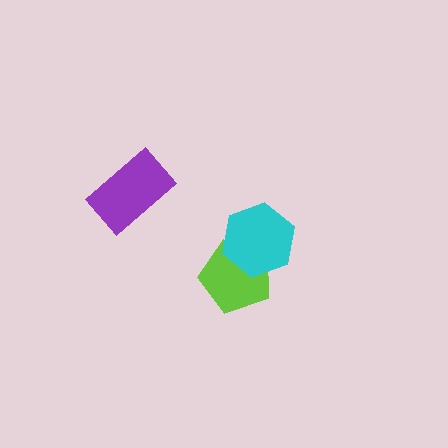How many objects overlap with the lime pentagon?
1 object overlaps with the lime pentagon.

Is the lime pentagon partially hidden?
Yes, it is partially covered by another shape.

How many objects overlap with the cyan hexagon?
1 object overlaps with the cyan hexagon.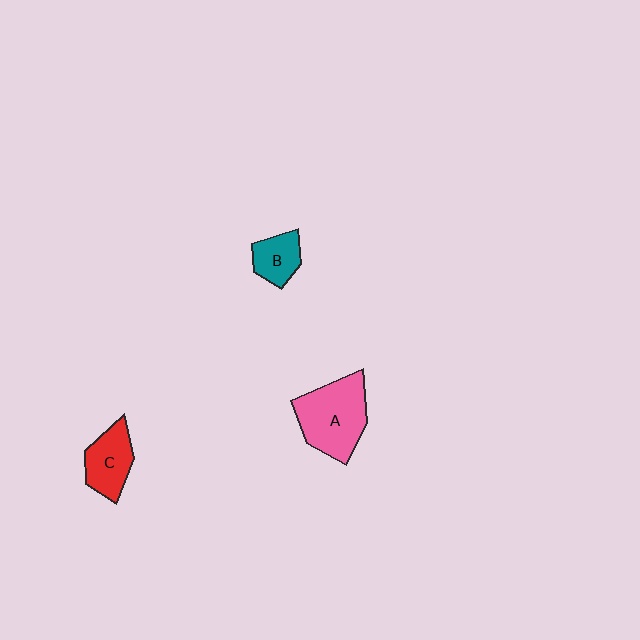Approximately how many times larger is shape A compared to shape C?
Approximately 1.6 times.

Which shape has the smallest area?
Shape B (teal).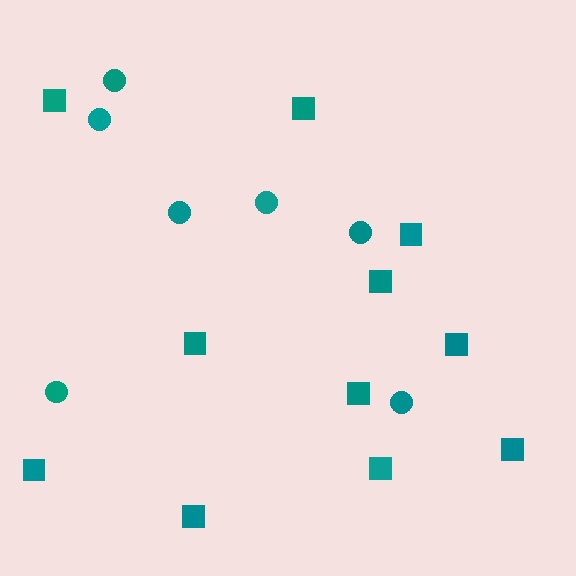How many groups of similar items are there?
There are 2 groups: one group of circles (7) and one group of squares (11).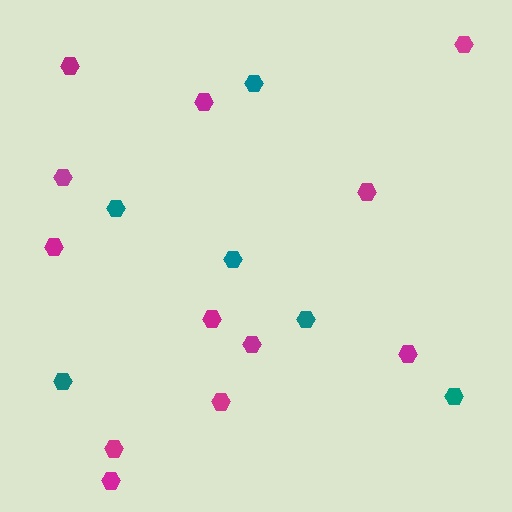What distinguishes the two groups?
There are 2 groups: one group of magenta hexagons (12) and one group of teal hexagons (6).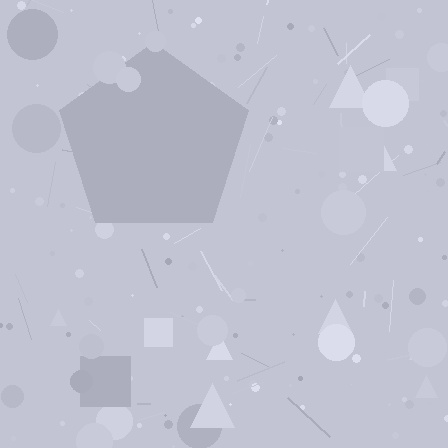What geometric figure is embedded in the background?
A pentagon is embedded in the background.